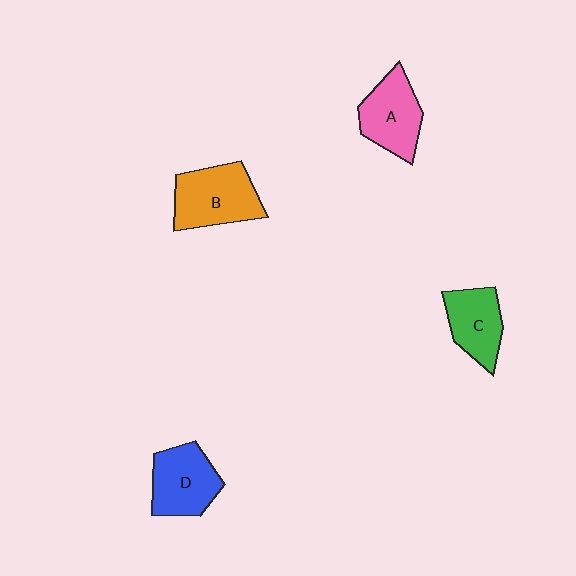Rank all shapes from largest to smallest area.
From largest to smallest: B (orange), D (blue), A (pink), C (green).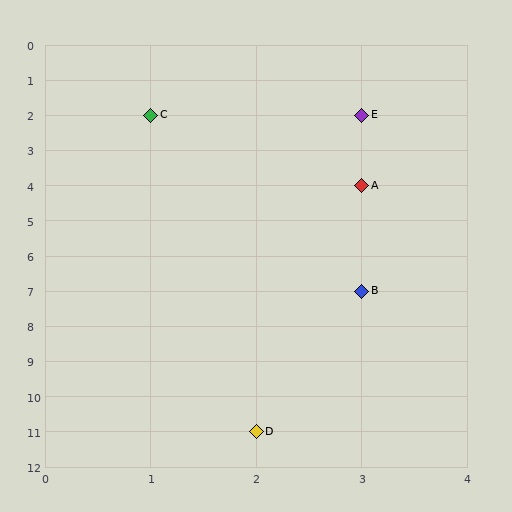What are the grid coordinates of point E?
Point E is at grid coordinates (3, 2).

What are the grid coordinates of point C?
Point C is at grid coordinates (1, 2).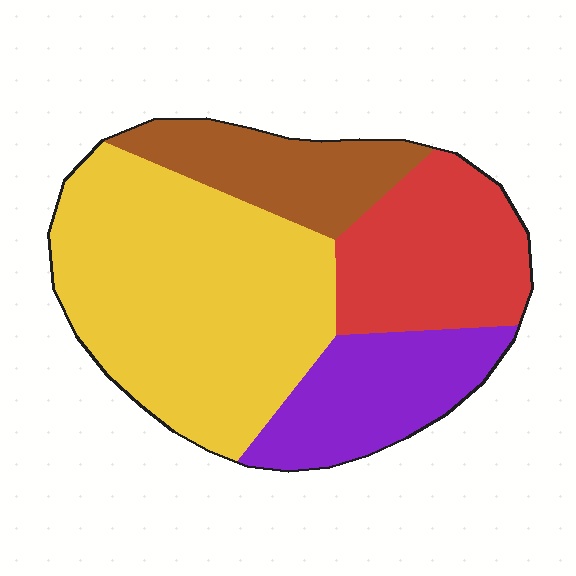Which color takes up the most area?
Yellow, at roughly 45%.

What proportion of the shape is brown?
Brown takes up less than a sixth of the shape.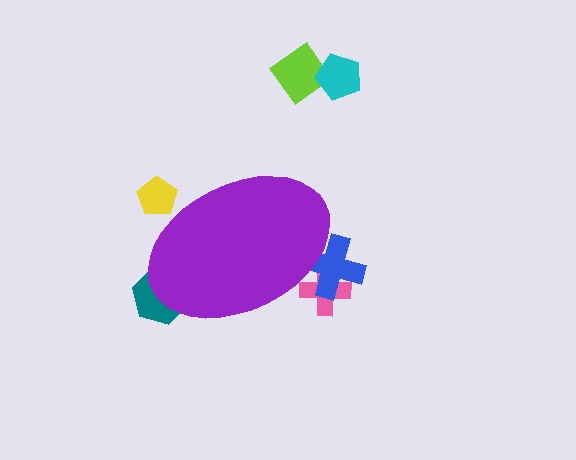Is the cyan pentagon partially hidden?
No, the cyan pentagon is fully visible.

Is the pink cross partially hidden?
Yes, the pink cross is partially hidden behind the purple ellipse.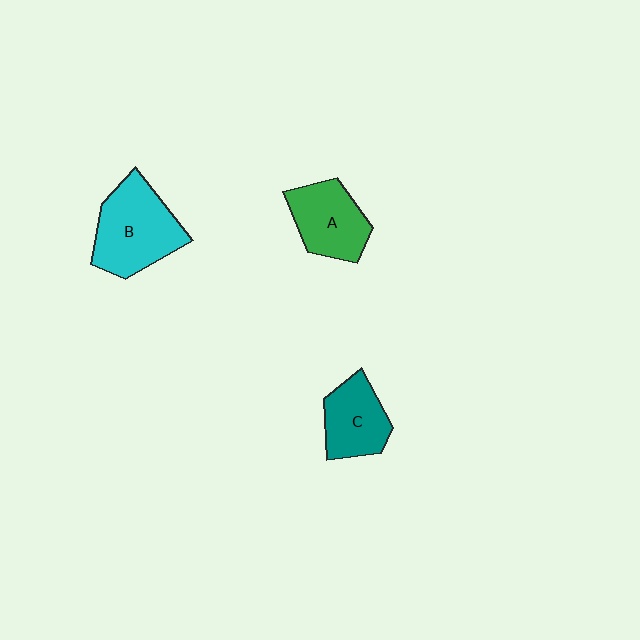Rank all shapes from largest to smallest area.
From largest to smallest: B (cyan), A (green), C (teal).